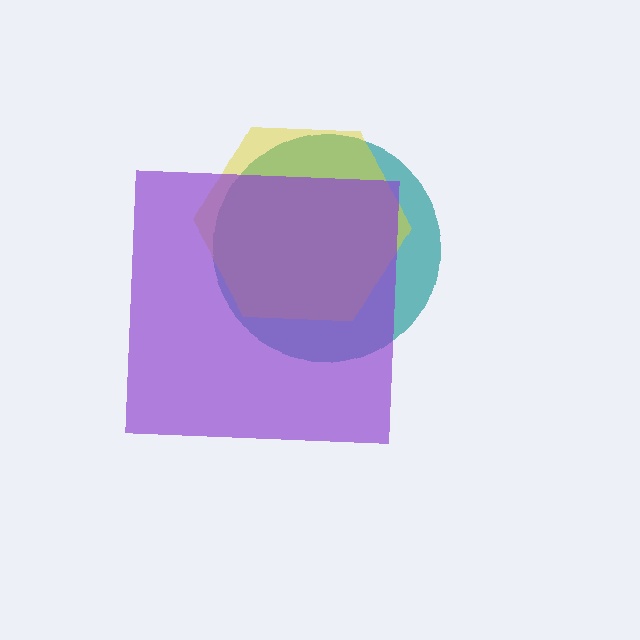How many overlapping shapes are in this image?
There are 3 overlapping shapes in the image.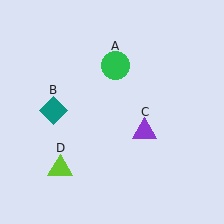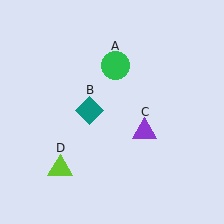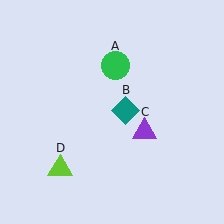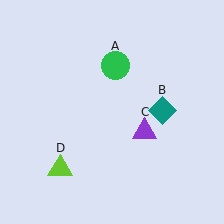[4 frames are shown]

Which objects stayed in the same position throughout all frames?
Green circle (object A) and purple triangle (object C) and lime triangle (object D) remained stationary.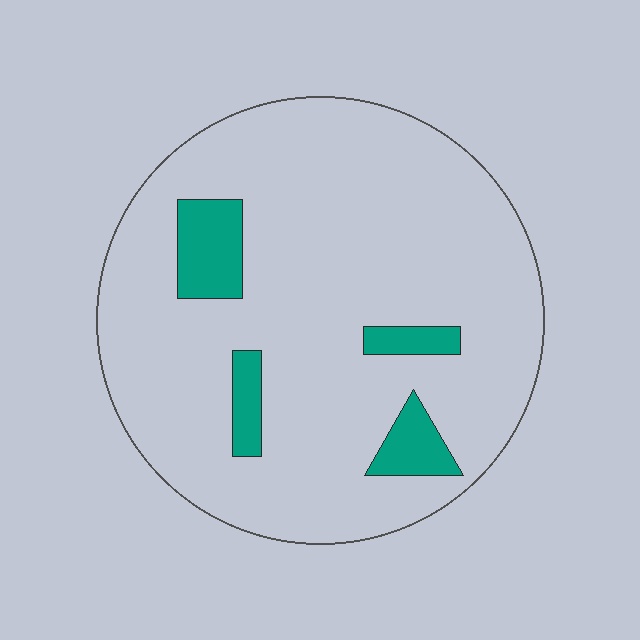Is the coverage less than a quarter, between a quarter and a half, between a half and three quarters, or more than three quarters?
Less than a quarter.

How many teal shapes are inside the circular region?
4.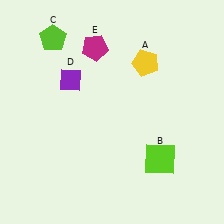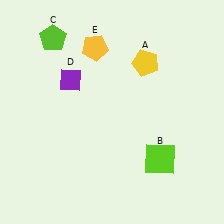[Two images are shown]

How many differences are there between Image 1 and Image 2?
There is 1 difference between the two images.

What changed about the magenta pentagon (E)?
In Image 1, E is magenta. In Image 2, it changed to yellow.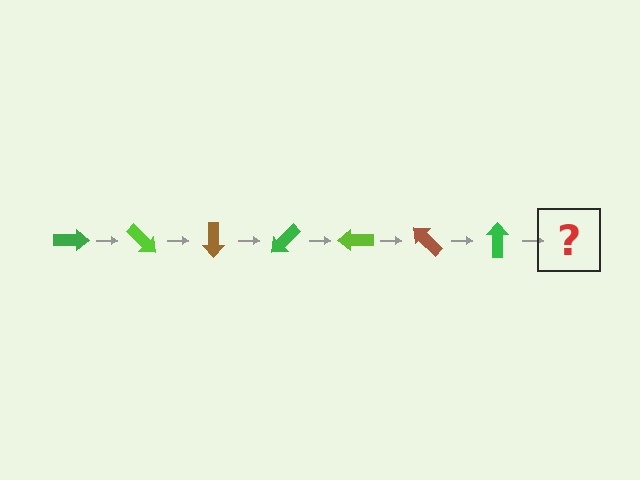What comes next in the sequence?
The next element should be a lime arrow, rotated 315 degrees from the start.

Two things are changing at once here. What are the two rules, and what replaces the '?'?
The two rules are that it rotates 45 degrees each step and the color cycles through green, lime, and brown. The '?' should be a lime arrow, rotated 315 degrees from the start.